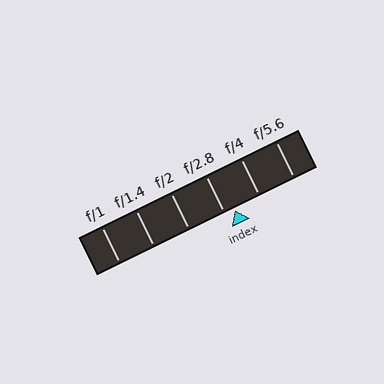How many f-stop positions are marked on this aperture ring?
There are 6 f-stop positions marked.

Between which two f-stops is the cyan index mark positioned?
The index mark is between f/2.8 and f/4.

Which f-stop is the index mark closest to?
The index mark is closest to f/2.8.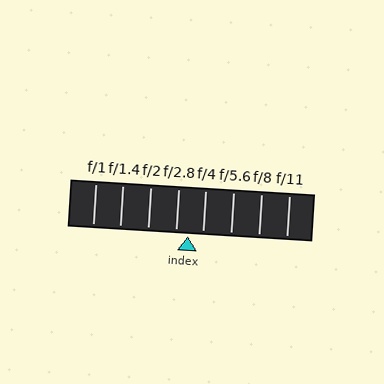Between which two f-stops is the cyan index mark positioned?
The index mark is between f/2.8 and f/4.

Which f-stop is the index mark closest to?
The index mark is closest to f/2.8.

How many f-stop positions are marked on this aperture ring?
There are 8 f-stop positions marked.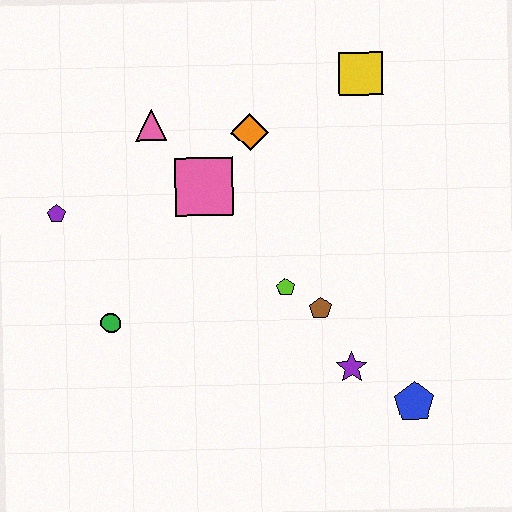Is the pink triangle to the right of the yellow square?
No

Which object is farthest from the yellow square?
The green circle is farthest from the yellow square.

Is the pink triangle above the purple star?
Yes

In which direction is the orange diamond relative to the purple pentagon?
The orange diamond is to the right of the purple pentagon.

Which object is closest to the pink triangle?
The pink square is closest to the pink triangle.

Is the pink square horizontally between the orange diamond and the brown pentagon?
No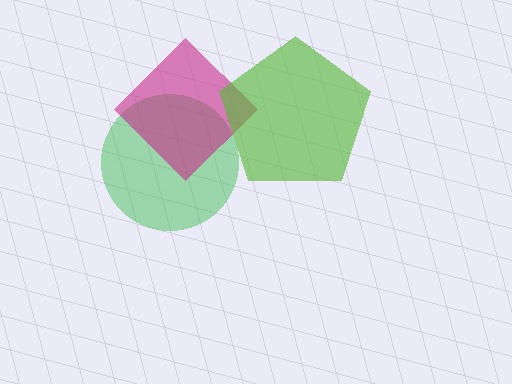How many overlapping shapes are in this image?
There are 3 overlapping shapes in the image.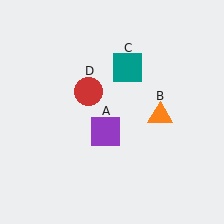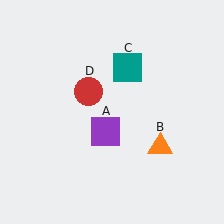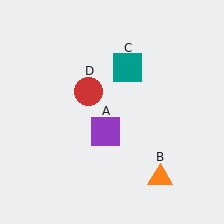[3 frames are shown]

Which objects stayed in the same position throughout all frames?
Purple square (object A) and teal square (object C) and red circle (object D) remained stationary.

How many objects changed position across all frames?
1 object changed position: orange triangle (object B).